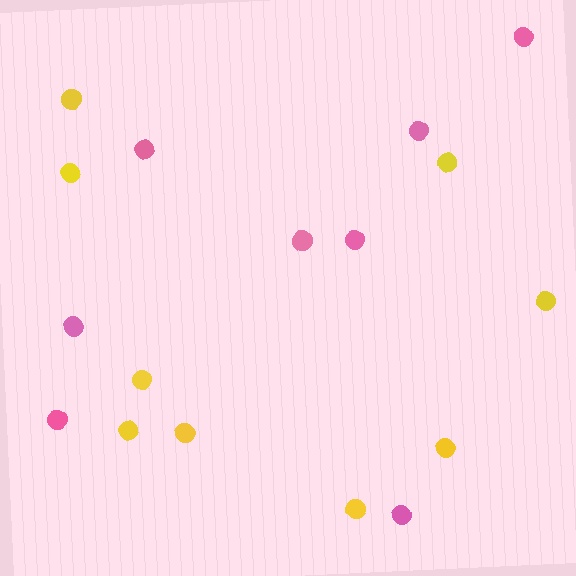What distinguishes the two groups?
There are 2 groups: one group of yellow circles (9) and one group of pink circles (8).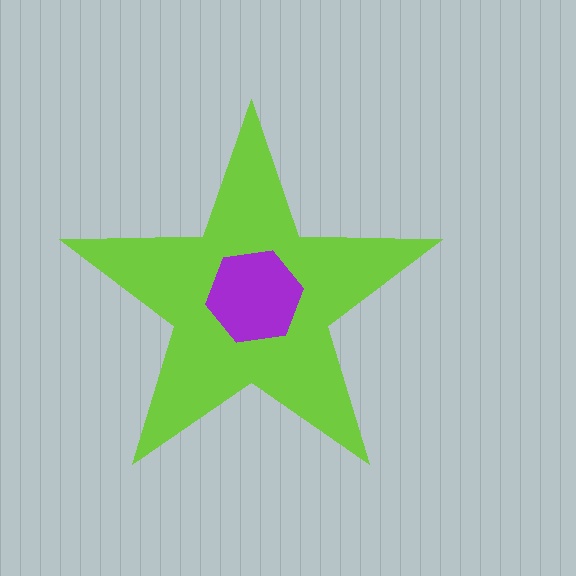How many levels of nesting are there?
2.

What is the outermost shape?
The lime star.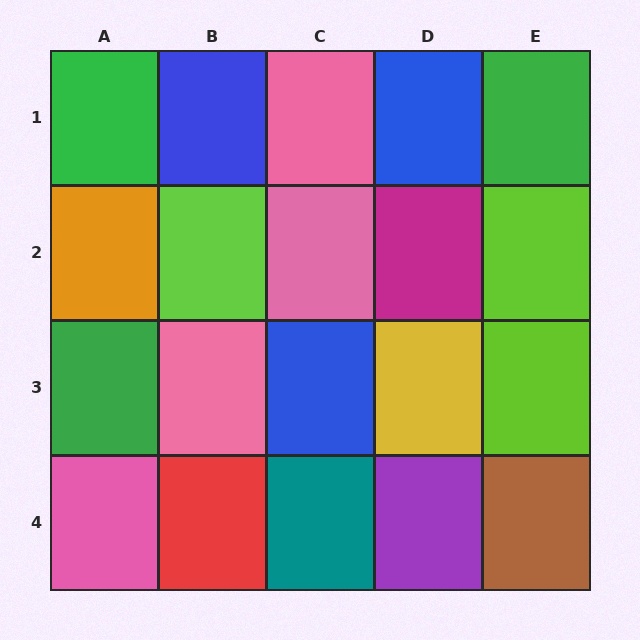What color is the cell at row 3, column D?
Yellow.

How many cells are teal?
1 cell is teal.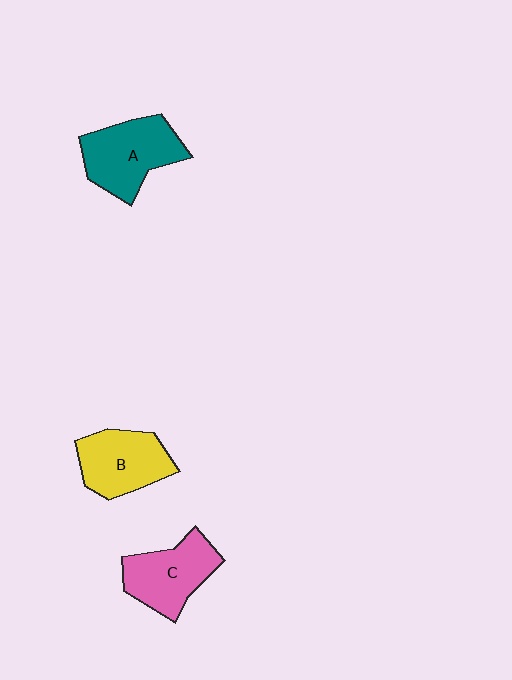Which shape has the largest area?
Shape A (teal).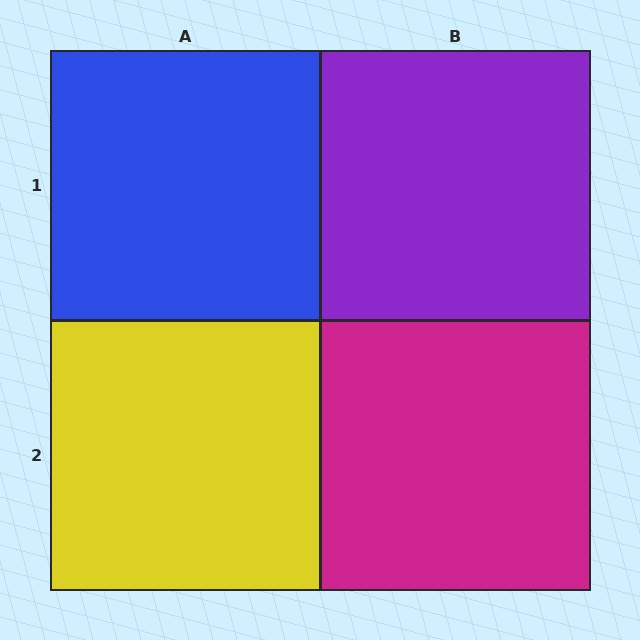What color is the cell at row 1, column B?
Purple.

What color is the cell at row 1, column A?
Blue.